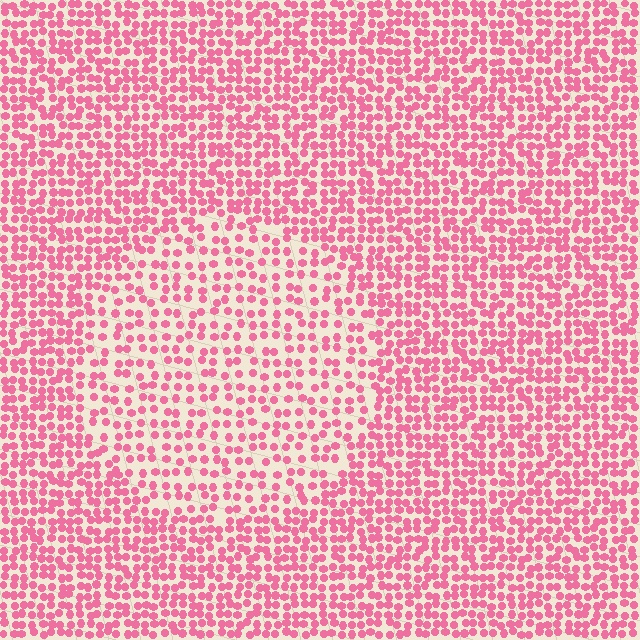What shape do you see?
I see a circle.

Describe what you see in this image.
The image contains small pink elements arranged at two different densities. A circle-shaped region is visible where the elements are less densely packed than the surrounding area.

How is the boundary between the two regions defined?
The boundary is defined by a change in element density (approximately 1.7x ratio). All elements are the same color, size, and shape.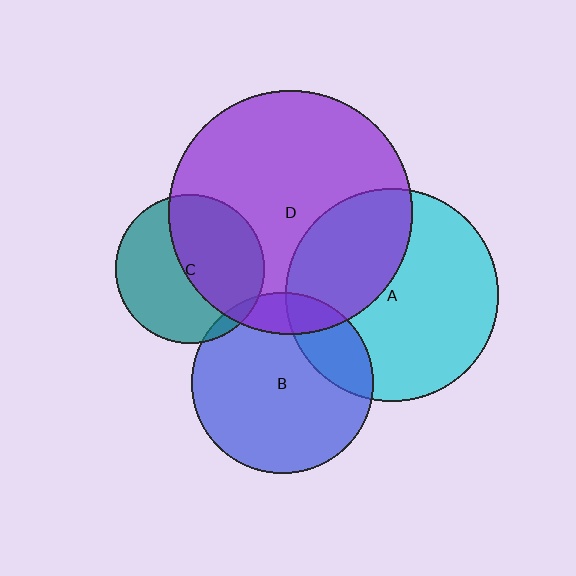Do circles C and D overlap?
Yes.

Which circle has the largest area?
Circle D (purple).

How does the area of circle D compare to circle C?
Approximately 2.7 times.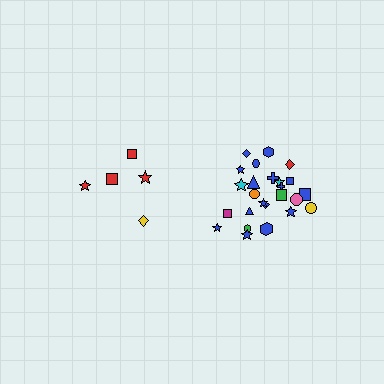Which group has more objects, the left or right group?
The right group.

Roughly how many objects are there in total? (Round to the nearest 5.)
Roughly 30 objects in total.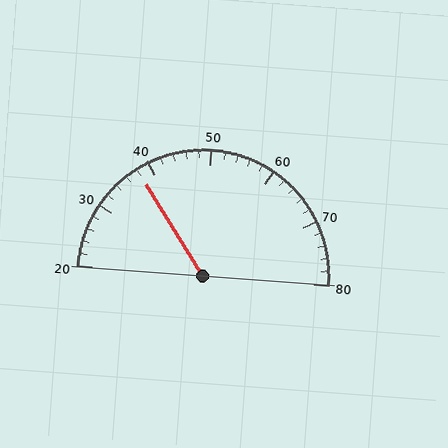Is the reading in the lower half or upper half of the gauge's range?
The reading is in the lower half of the range (20 to 80).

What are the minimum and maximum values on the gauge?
The gauge ranges from 20 to 80.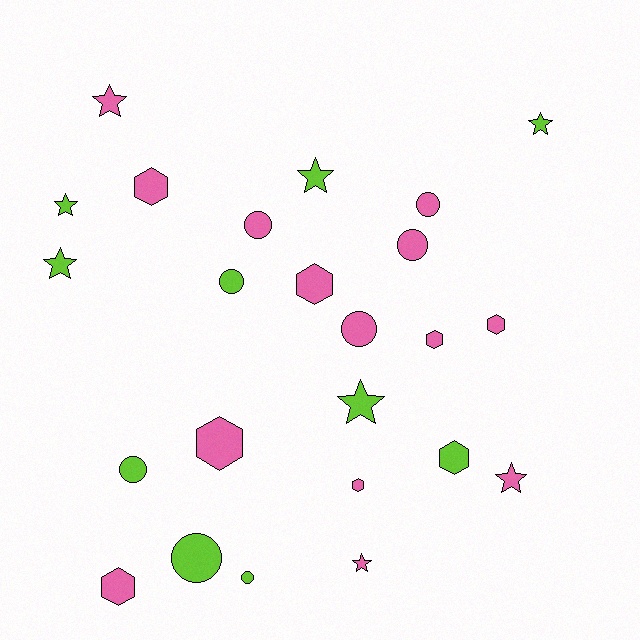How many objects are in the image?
There are 24 objects.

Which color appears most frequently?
Pink, with 14 objects.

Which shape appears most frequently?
Star, with 8 objects.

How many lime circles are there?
There are 4 lime circles.